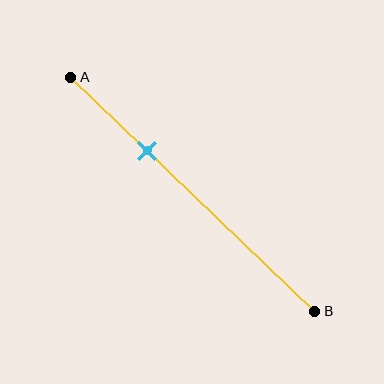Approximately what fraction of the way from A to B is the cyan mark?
The cyan mark is approximately 30% of the way from A to B.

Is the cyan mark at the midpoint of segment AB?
No, the mark is at about 30% from A, not at the 50% midpoint.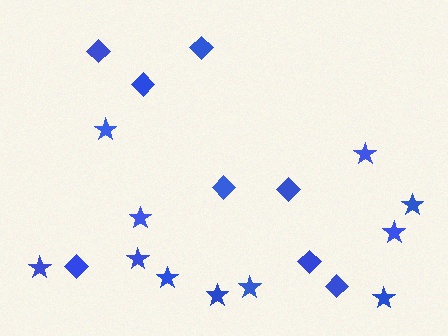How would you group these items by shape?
There are 2 groups: one group of diamonds (8) and one group of stars (11).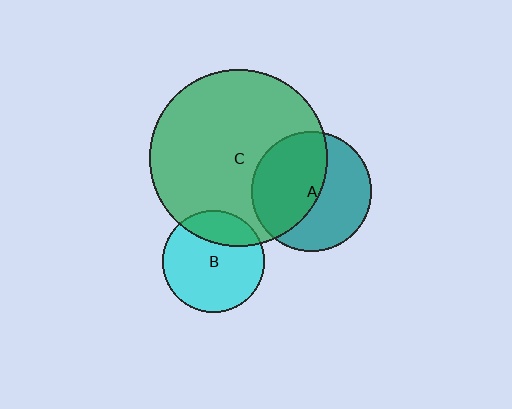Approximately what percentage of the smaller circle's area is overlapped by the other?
Approximately 50%.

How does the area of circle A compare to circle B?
Approximately 1.4 times.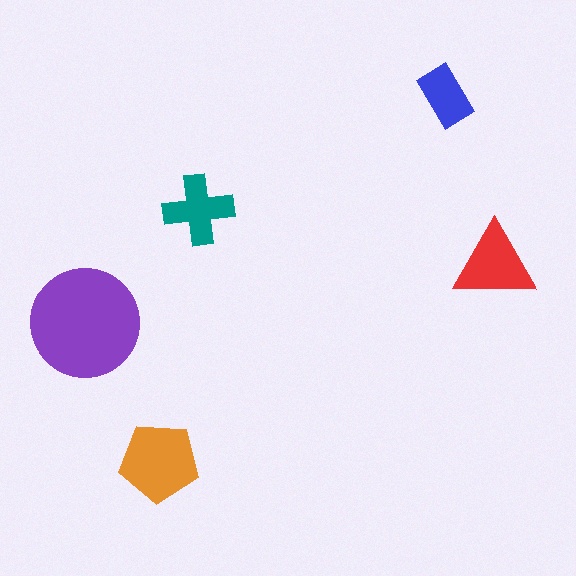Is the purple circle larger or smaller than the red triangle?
Larger.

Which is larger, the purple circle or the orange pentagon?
The purple circle.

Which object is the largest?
The purple circle.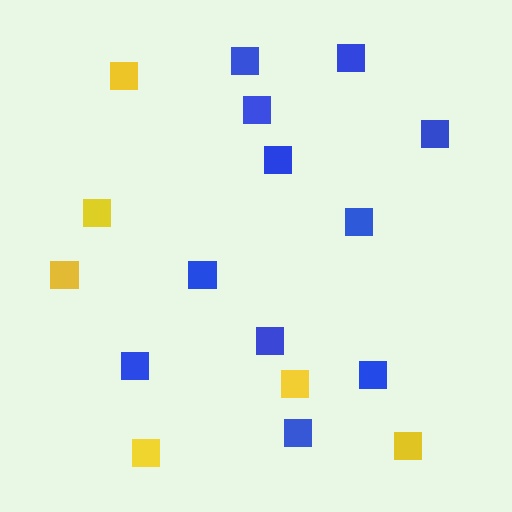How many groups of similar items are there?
There are 2 groups: one group of blue squares (11) and one group of yellow squares (6).